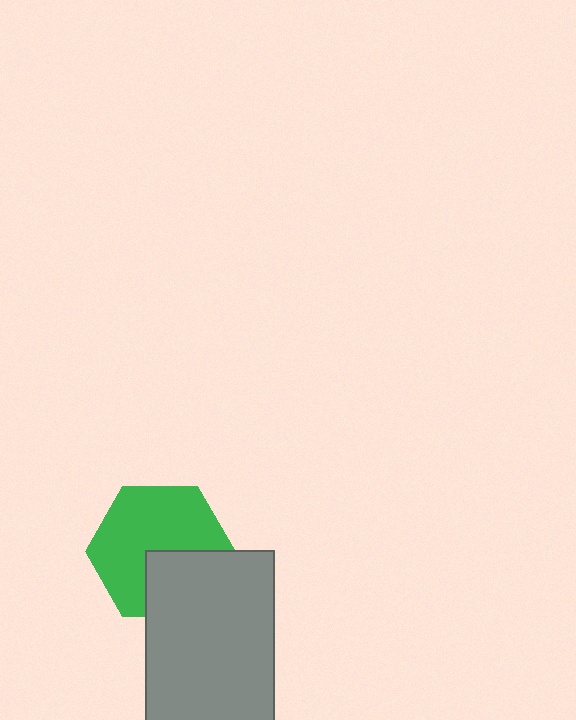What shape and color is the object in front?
The object in front is a gray rectangle.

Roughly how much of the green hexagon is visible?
Most of it is visible (roughly 67%).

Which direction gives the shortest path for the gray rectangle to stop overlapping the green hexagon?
Moving down gives the shortest separation.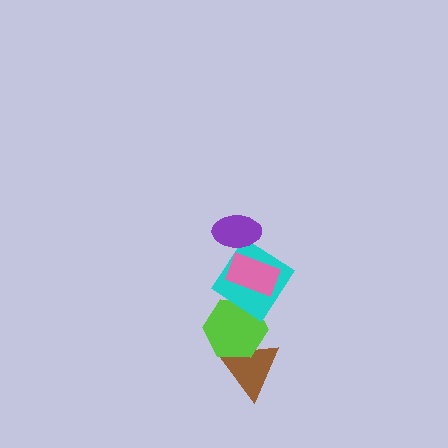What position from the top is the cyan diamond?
The cyan diamond is 3rd from the top.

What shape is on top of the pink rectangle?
The purple ellipse is on top of the pink rectangle.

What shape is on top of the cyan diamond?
The pink rectangle is on top of the cyan diamond.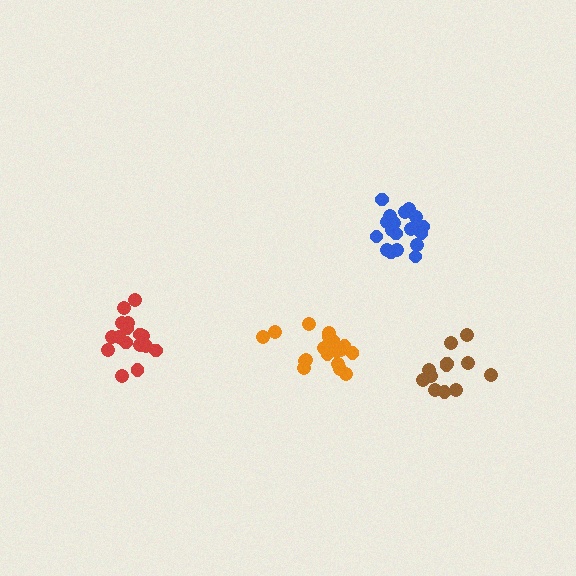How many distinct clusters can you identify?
There are 4 distinct clusters.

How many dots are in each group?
Group 1: 18 dots, Group 2: 16 dots, Group 3: 18 dots, Group 4: 12 dots (64 total).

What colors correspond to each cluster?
The clusters are colored: orange, red, blue, brown.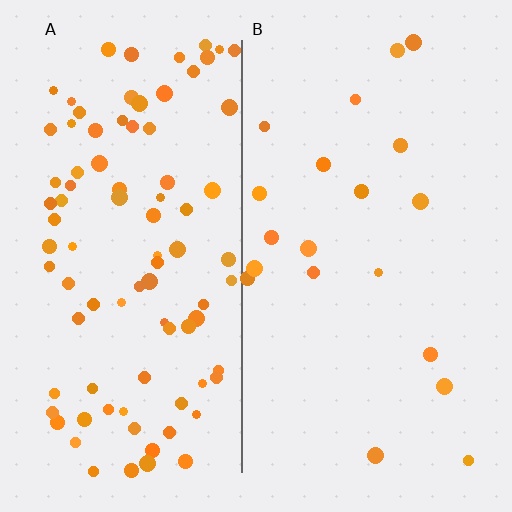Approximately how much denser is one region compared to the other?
Approximately 4.5× — region A over region B.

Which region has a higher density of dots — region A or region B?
A (the left).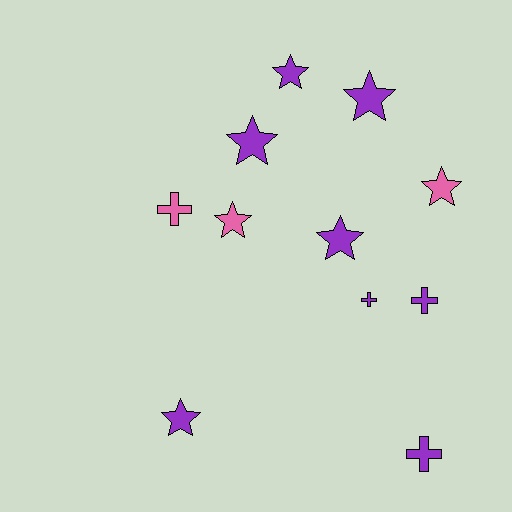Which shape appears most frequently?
Star, with 7 objects.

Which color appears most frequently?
Purple, with 8 objects.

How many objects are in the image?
There are 11 objects.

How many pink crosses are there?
There is 1 pink cross.